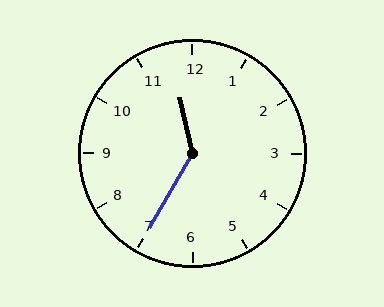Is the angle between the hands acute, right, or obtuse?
It is obtuse.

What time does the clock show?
11:35.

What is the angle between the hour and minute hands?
Approximately 138 degrees.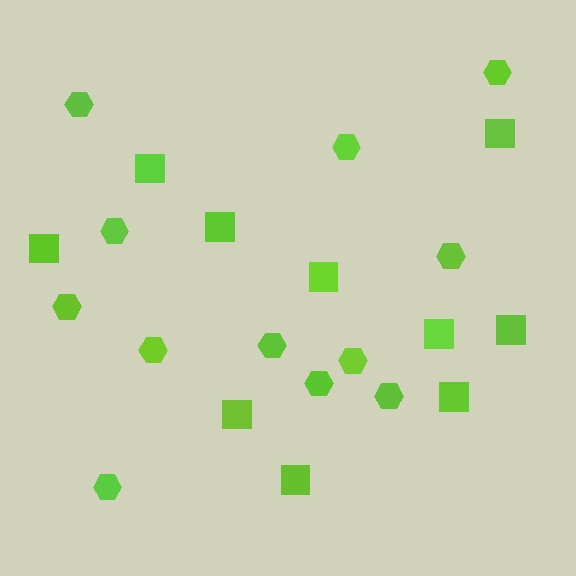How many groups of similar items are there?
There are 2 groups: one group of squares (10) and one group of hexagons (12).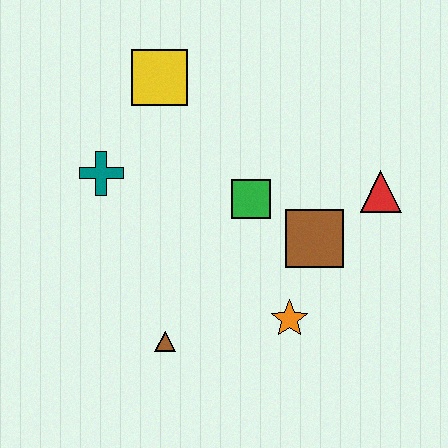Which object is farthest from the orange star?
The yellow square is farthest from the orange star.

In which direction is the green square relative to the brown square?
The green square is to the left of the brown square.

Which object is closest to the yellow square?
The teal cross is closest to the yellow square.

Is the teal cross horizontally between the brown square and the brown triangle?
No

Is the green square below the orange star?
No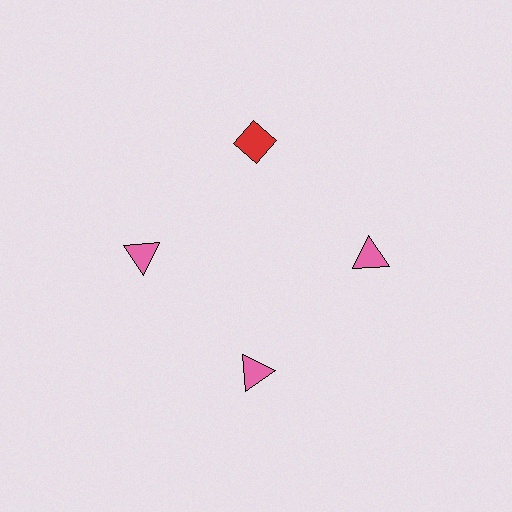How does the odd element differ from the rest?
It differs in both color (red instead of pink) and shape (diamond instead of triangle).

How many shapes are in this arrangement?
There are 4 shapes arranged in a ring pattern.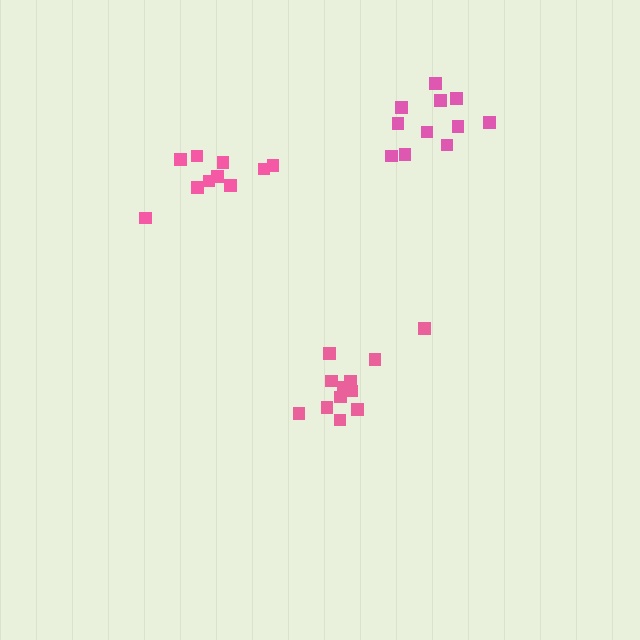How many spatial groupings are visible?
There are 3 spatial groupings.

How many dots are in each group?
Group 1: 12 dots, Group 2: 10 dots, Group 3: 11 dots (33 total).